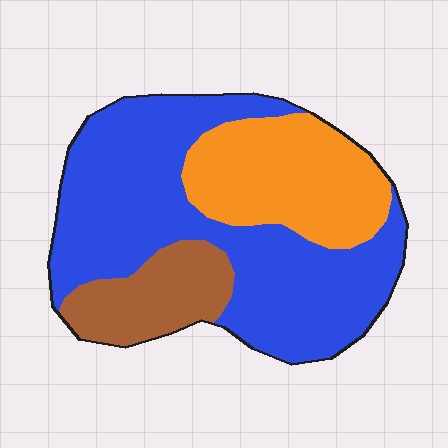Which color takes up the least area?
Brown, at roughly 15%.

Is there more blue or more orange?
Blue.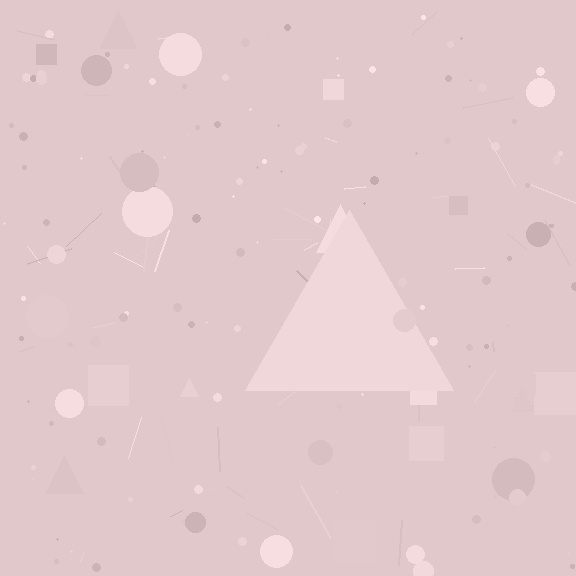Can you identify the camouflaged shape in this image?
The camouflaged shape is a triangle.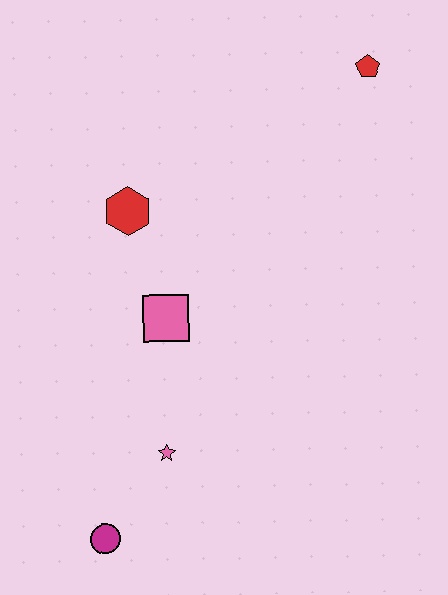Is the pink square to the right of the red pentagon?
No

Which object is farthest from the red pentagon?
The magenta circle is farthest from the red pentagon.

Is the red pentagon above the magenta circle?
Yes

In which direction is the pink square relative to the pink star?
The pink square is above the pink star.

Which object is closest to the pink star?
The magenta circle is closest to the pink star.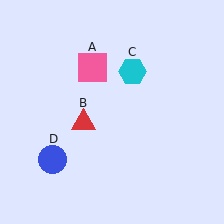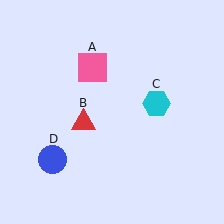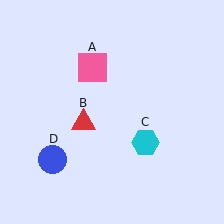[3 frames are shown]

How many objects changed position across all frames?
1 object changed position: cyan hexagon (object C).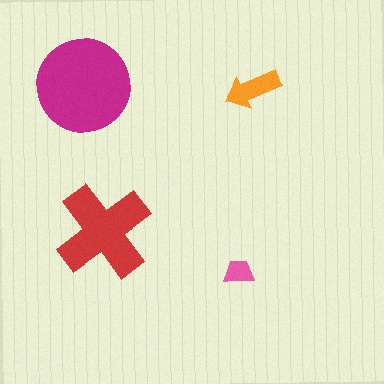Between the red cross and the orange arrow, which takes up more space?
The red cross.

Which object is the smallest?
The pink trapezoid.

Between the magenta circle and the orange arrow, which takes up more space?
The magenta circle.